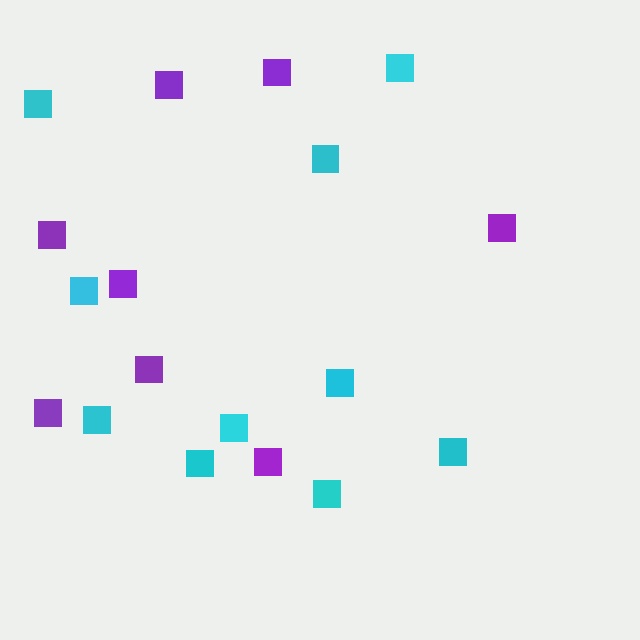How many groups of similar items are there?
There are 2 groups: one group of purple squares (8) and one group of cyan squares (10).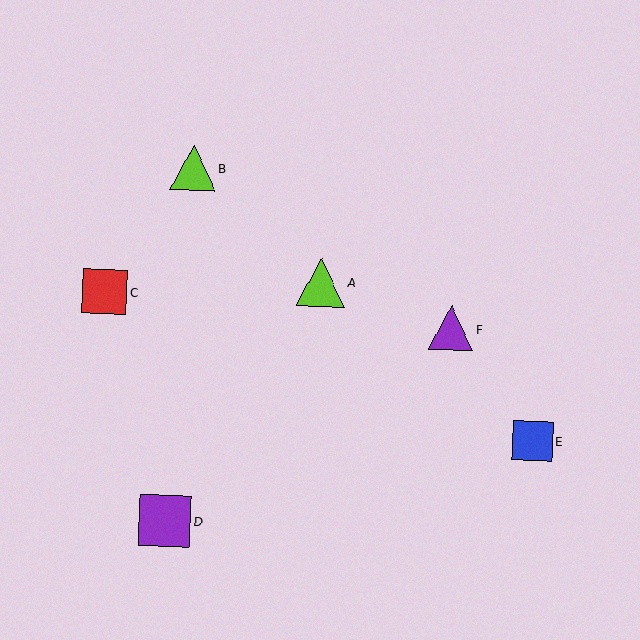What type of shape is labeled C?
Shape C is a red square.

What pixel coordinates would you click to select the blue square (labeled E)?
Click at (533, 441) to select the blue square E.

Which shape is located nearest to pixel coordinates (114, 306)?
The red square (labeled C) at (104, 292) is nearest to that location.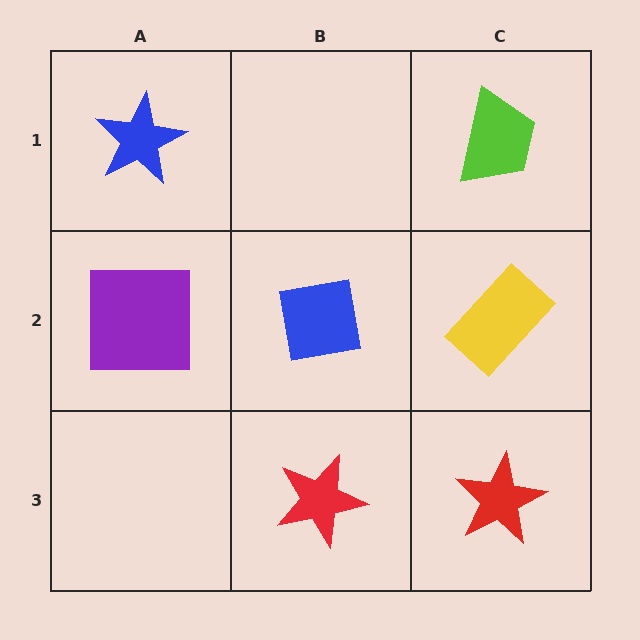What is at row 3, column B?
A red star.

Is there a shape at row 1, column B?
No, that cell is empty.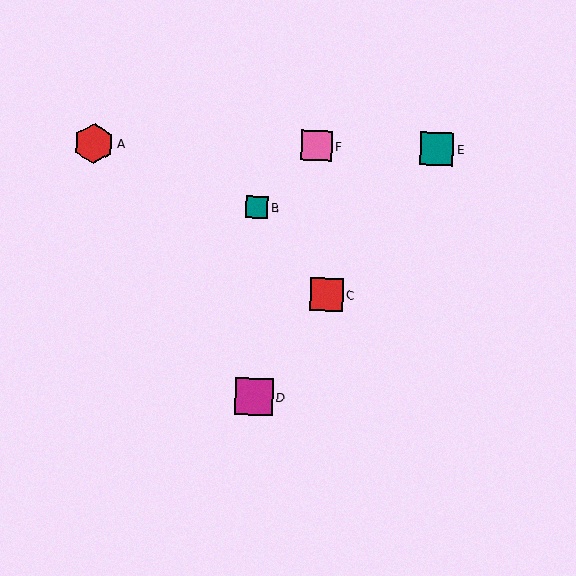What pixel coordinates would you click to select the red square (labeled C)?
Click at (327, 295) to select the red square C.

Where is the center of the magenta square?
The center of the magenta square is at (254, 397).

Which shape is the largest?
The red hexagon (labeled A) is the largest.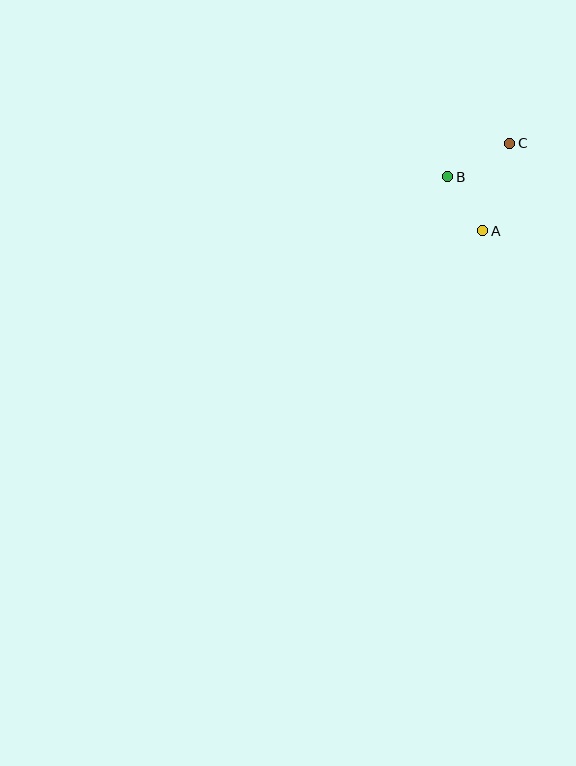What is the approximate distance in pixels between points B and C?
The distance between B and C is approximately 71 pixels.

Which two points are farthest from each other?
Points A and C are farthest from each other.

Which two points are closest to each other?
Points A and B are closest to each other.